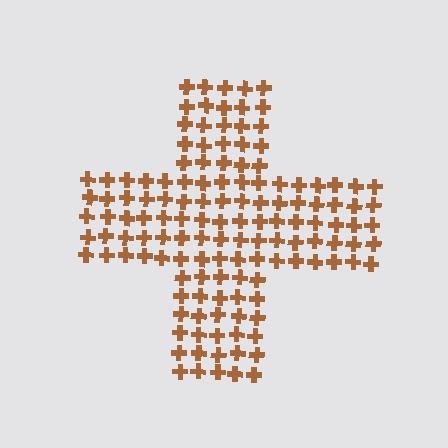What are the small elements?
The small elements are crosses.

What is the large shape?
The large shape is a cross.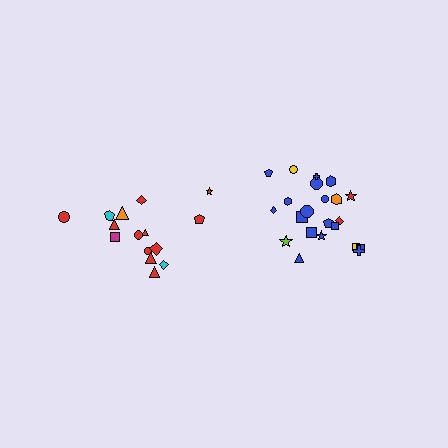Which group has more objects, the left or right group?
The right group.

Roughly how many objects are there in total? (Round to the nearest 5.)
Roughly 35 objects in total.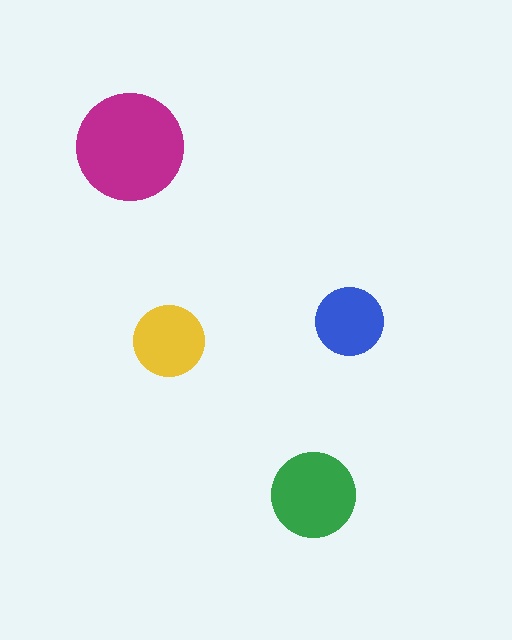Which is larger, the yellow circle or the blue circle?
The yellow one.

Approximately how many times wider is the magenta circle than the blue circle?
About 1.5 times wider.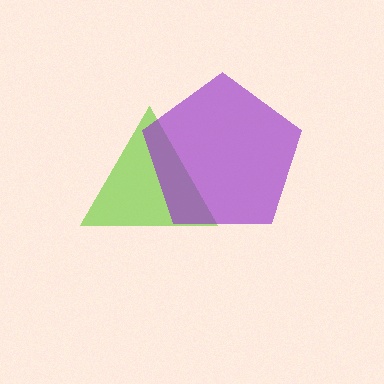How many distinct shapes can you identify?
There are 2 distinct shapes: a lime triangle, a purple pentagon.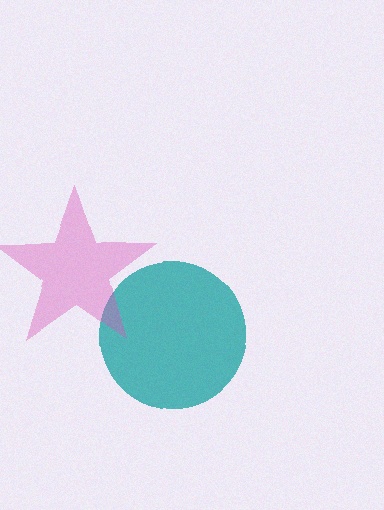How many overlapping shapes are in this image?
There are 2 overlapping shapes in the image.